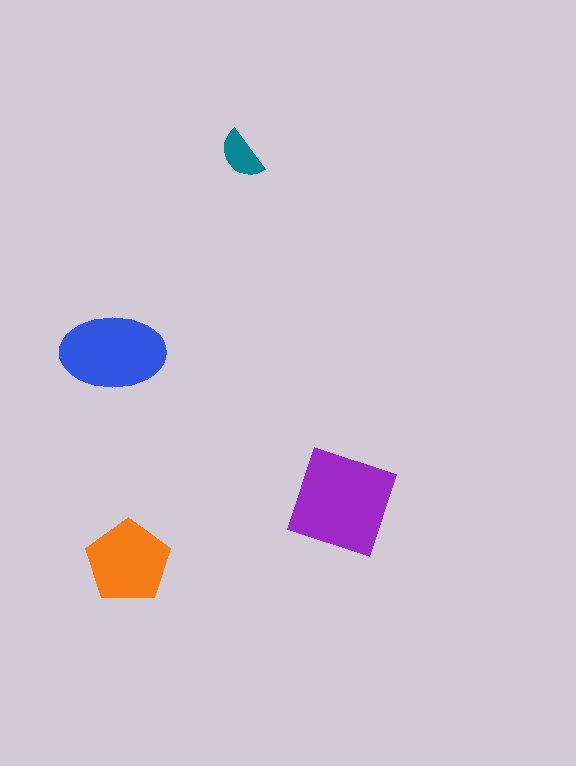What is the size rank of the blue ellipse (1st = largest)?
2nd.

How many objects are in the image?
There are 4 objects in the image.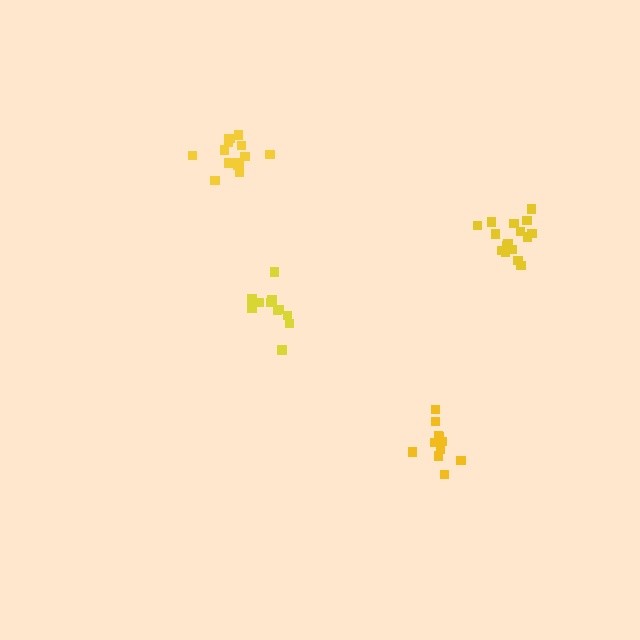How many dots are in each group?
Group 1: 15 dots, Group 2: 11 dots, Group 3: 11 dots, Group 4: 16 dots (53 total).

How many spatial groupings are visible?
There are 4 spatial groupings.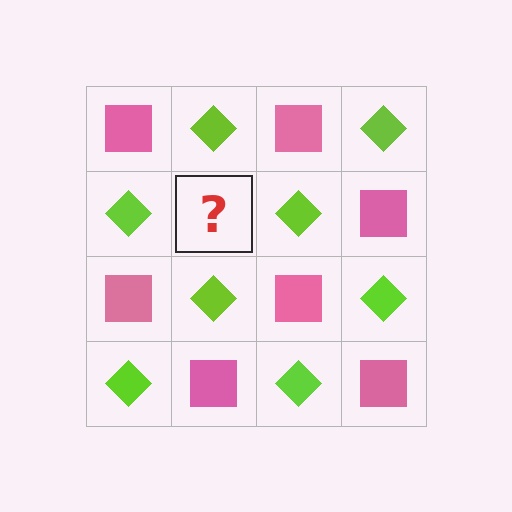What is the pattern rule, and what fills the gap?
The rule is that it alternates pink square and lime diamond in a checkerboard pattern. The gap should be filled with a pink square.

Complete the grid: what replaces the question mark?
The question mark should be replaced with a pink square.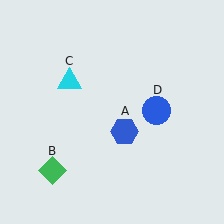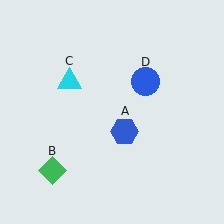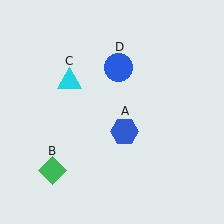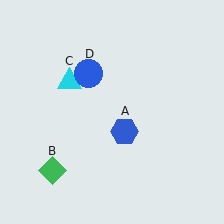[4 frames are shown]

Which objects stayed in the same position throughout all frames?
Blue hexagon (object A) and green diamond (object B) and cyan triangle (object C) remained stationary.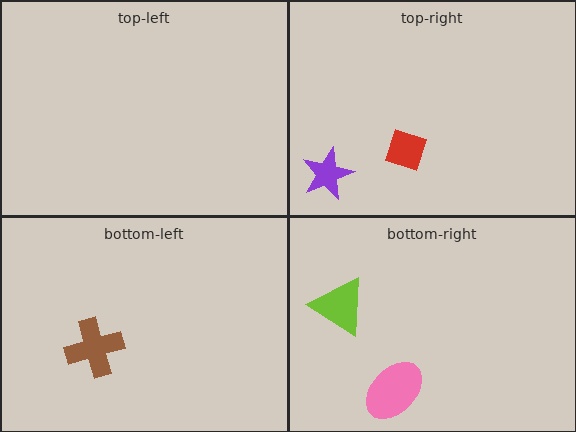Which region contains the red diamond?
The top-right region.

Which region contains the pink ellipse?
The bottom-right region.